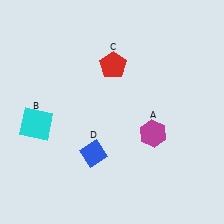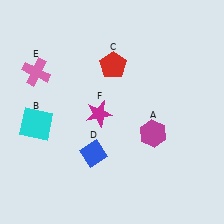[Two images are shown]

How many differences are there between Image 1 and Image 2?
There are 2 differences between the two images.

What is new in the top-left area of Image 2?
A pink cross (E) was added in the top-left area of Image 2.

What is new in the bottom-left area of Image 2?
A magenta star (F) was added in the bottom-left area of Image 2.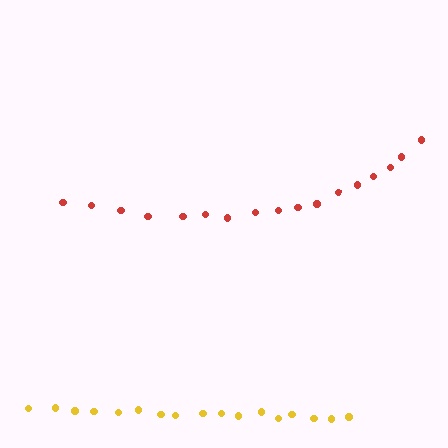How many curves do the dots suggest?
There are 2 distinct paths.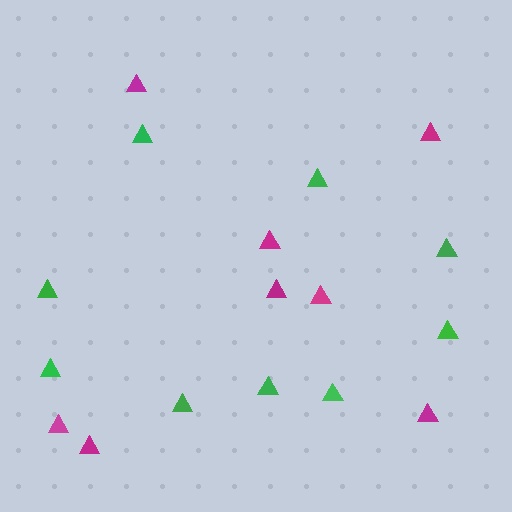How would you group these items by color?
There are 2 groups: one group of green triangles (9) and one group of magenta triangles (8).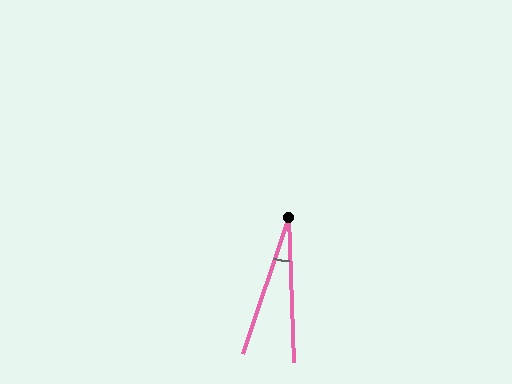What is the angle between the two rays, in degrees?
Approximately 21 degrees.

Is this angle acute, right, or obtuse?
It is acute.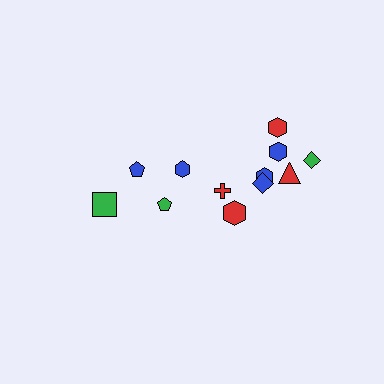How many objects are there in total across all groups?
There are 12 objects.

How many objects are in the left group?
There are 4 objects.